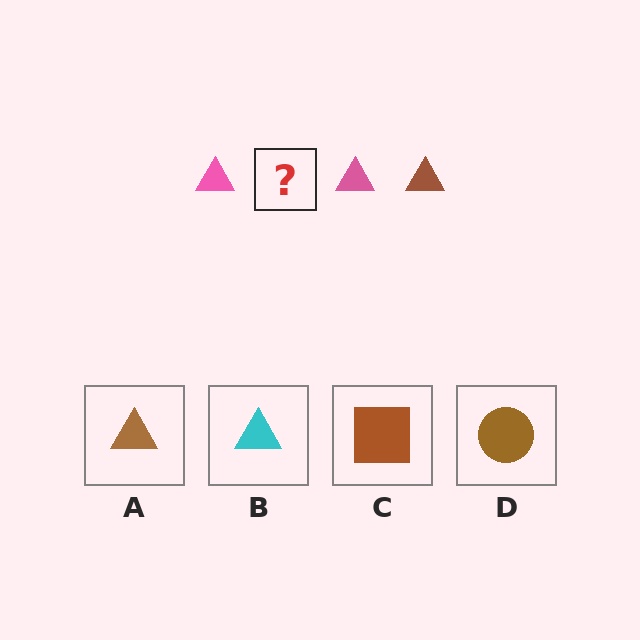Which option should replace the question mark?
Option A.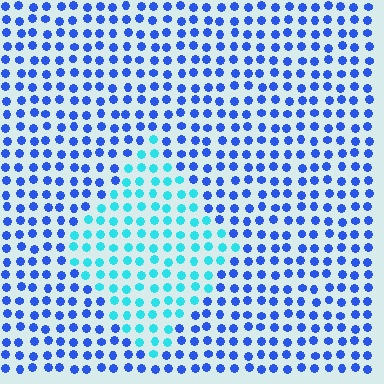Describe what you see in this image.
The image is filled with small blue elements in a uniform arrangement. A diamond-shaped region is visible where the elements are tinted to a slightly different hue, forming a subtle color boundary.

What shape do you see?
I see a diamond.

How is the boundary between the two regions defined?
The boundary is defined purely by a slight shift in hue (about 44 degrees). Spacing, size, and orientation are identical on both sides.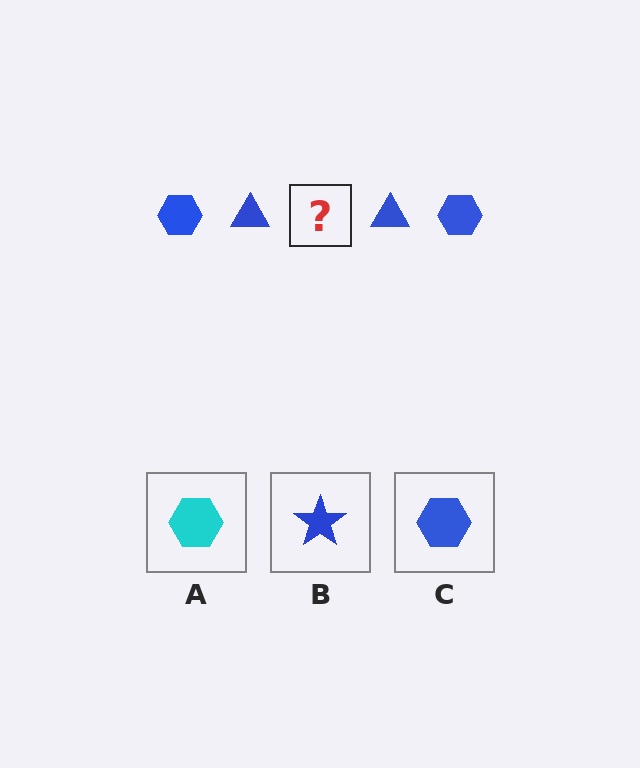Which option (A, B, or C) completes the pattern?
C.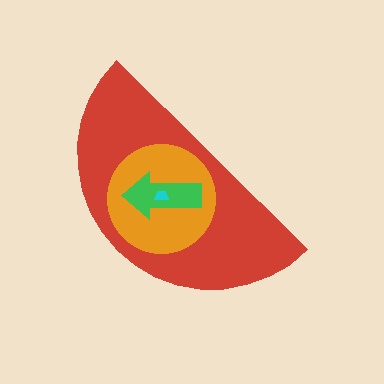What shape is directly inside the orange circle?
The green arrow.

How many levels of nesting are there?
4.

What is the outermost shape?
The red semicircle.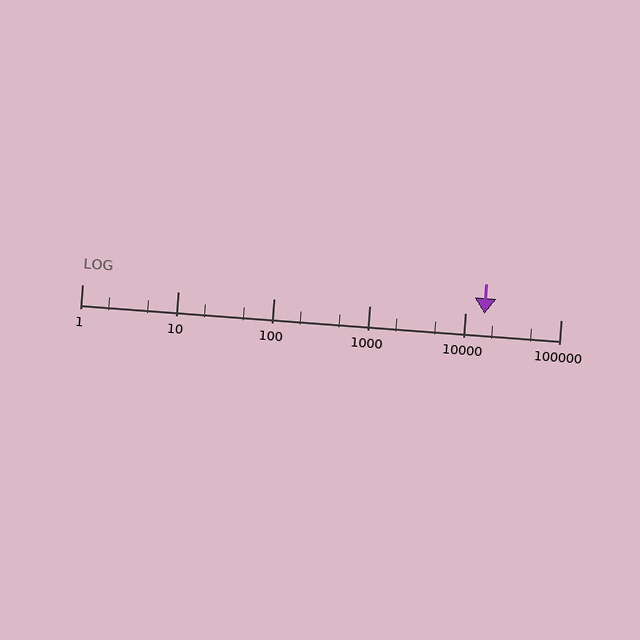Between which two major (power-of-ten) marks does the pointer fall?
The pointer is between 10000 and 100000.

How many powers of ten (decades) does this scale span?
The scale spans 5 decades, from 1 to 100000.